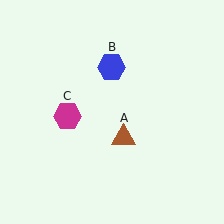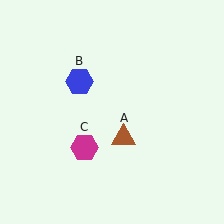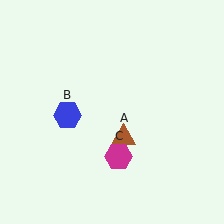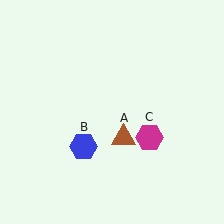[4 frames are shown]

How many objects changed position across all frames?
2 objects changed position: blue hexagon (object B), magenta hexagon (object C).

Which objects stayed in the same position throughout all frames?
Brown triangle (object A) remained stationary.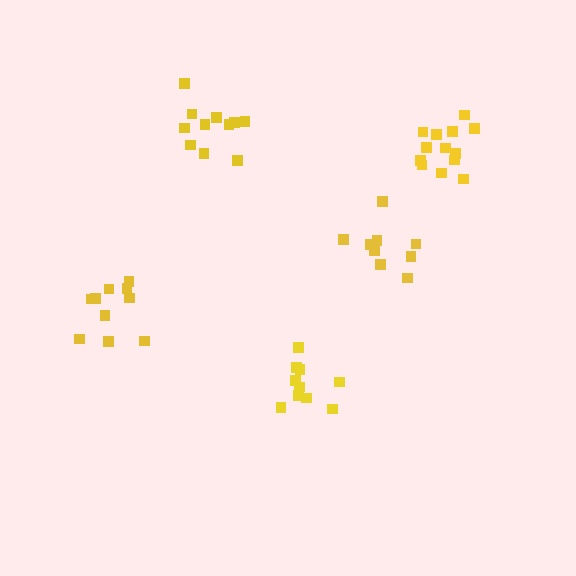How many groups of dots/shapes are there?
There are 5 groups.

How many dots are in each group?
Group 1: 13 dots, Group 2: 11 dots, Group 3: 10 dots, Group 4: 10 dots, Group 5: 9 dots (53 total).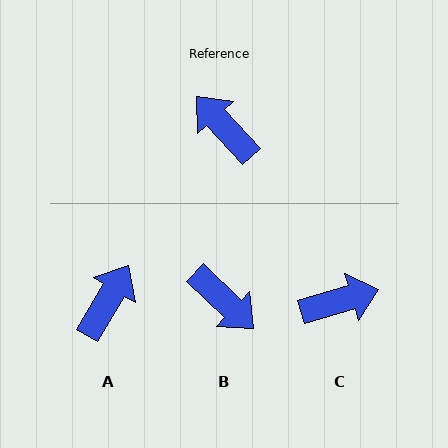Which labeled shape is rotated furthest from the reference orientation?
B, about 176 degrees away.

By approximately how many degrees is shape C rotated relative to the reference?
Approximately 116 degrees clockwise.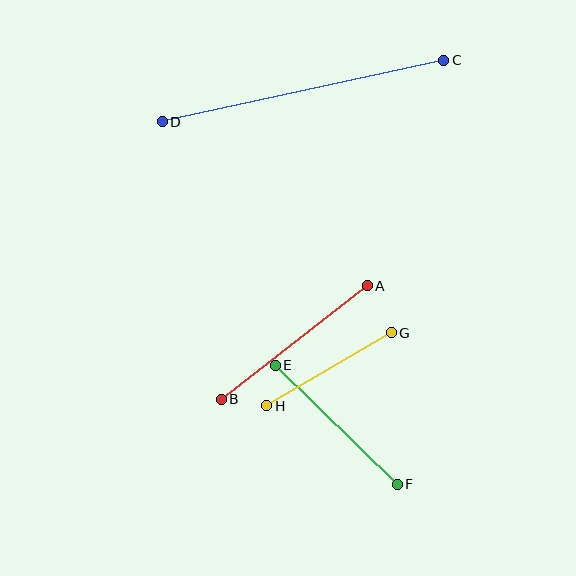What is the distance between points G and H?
The distance is approximately 145 pixels.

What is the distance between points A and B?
The distance is approximately 185 pixels.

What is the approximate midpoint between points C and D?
The midpoint is at approximately (303, 91) pixels.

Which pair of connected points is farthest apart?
Points C and D are farthest apart.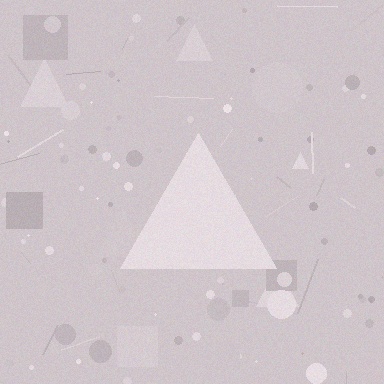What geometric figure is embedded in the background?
A triangle is embedded in the background.